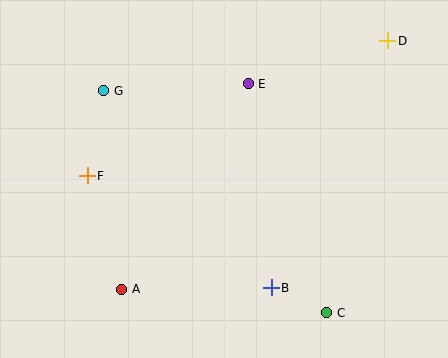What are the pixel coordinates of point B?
Point B is at (271, 288).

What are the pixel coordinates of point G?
Point G is at (104, 91).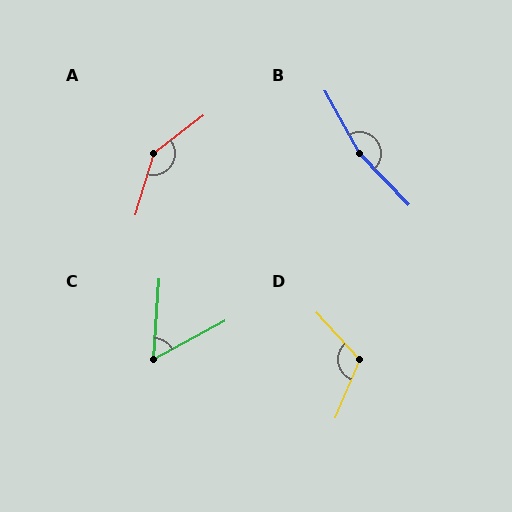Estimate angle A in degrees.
Approximately 144 degrees.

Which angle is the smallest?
C, at approximately 58 degrees.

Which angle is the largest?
B, at approximately 166 degrees.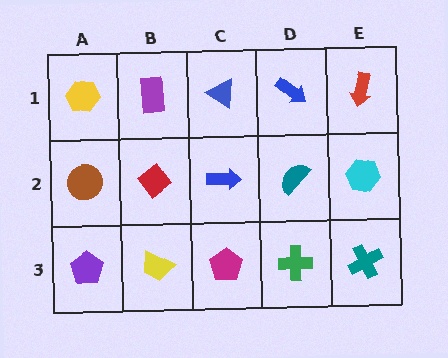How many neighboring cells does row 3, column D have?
3.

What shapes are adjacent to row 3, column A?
A brown circle (row 2, column A), a yellow trapezoid (row 3, column B).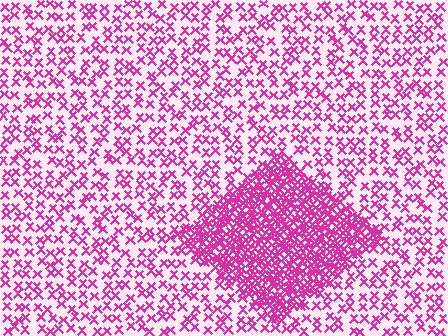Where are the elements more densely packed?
The elements are more densely packed inside the diamond boundary.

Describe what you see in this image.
The image contains small magenta elements arranged at two different densities. A diamond-shaped region is visible where the elements are more densely packed than the surrounding area.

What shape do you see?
I see a diamond.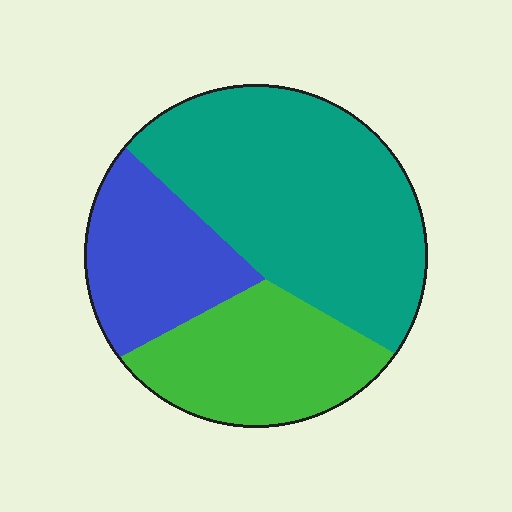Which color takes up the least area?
Blue, at roughly 20%.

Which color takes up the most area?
Teal, at roughly 50%.